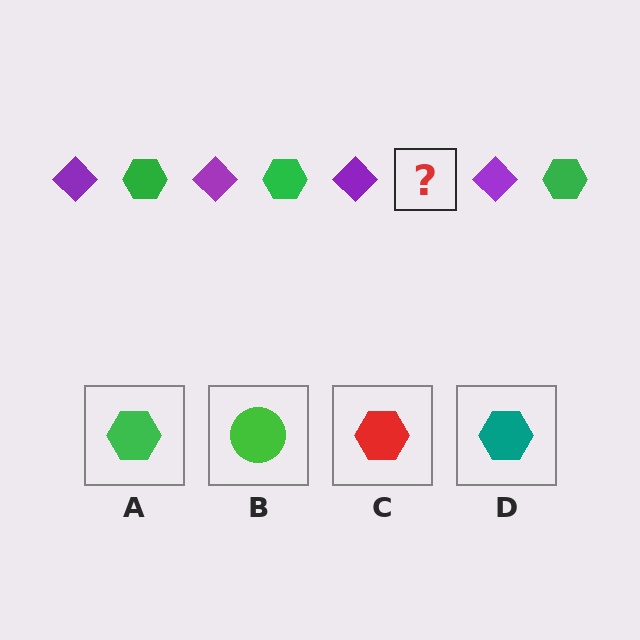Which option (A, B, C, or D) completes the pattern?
A.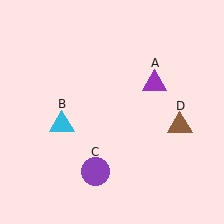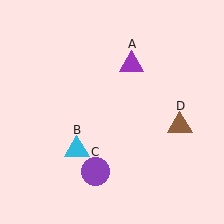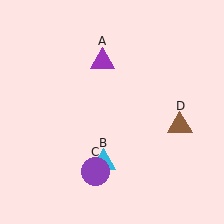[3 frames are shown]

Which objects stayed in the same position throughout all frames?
Purple circle (object C) and brown triangle (object D) remained stationary.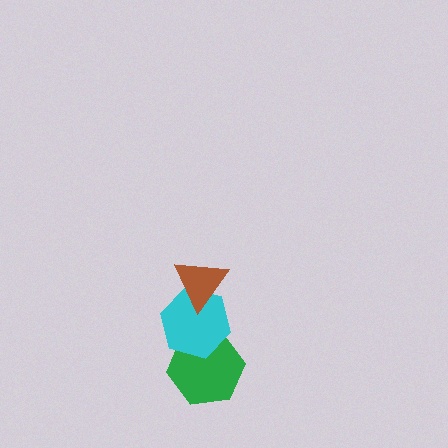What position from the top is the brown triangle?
The brown triangle is 1st from the top.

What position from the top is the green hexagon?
The green hexagon is 3rd from the top.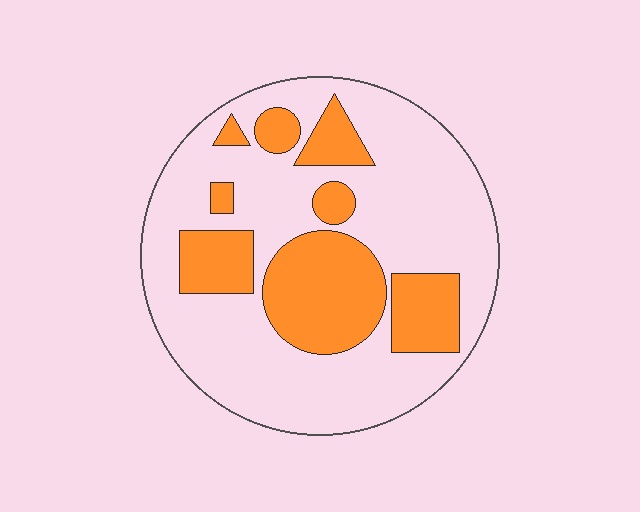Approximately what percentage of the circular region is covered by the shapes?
Approximately 30%.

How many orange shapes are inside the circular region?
8.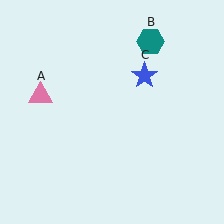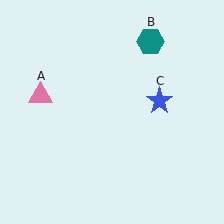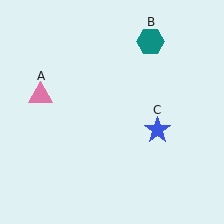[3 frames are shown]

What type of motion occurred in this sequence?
The blue star (object C) rotated clockwise around the center of the scene.